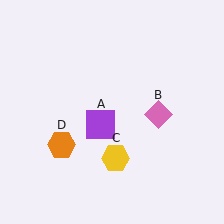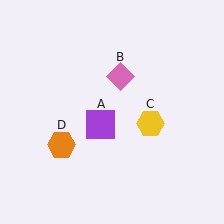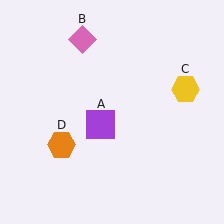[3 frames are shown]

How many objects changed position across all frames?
2 objects changed position: pink diamond (object B), yellow hexagon (object C).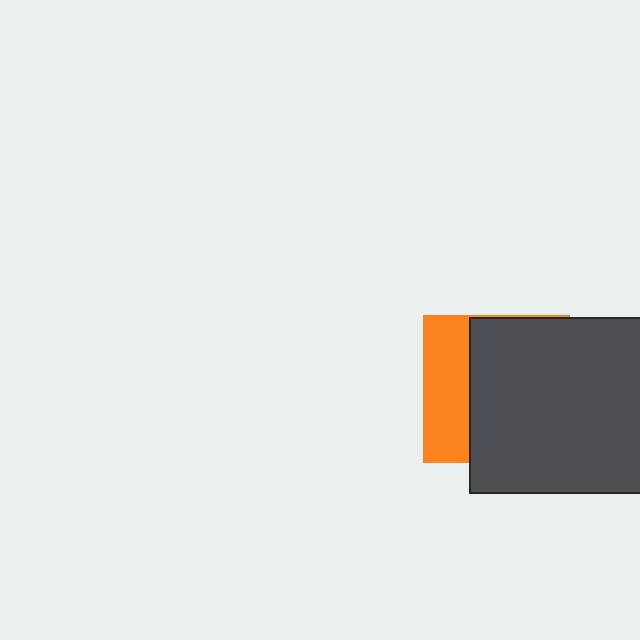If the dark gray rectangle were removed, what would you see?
You would see the complete orange square.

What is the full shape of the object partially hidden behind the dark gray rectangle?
The partially hidden object is an orange square.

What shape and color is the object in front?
The object in front is a dark gray rectangle.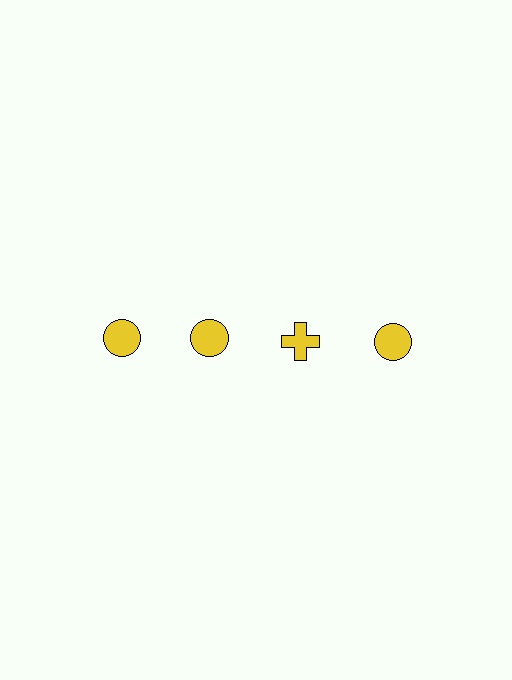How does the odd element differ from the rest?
It has a different shape: cross instead of circle.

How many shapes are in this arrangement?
There are 4 shapes arranged in a grid pattern.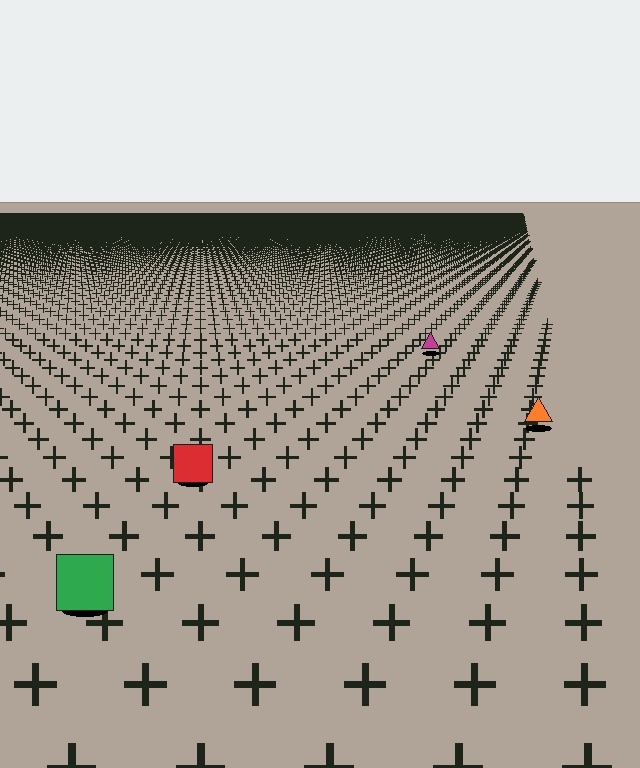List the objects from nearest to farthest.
From nearest to farthest: the green square, the red square, the orange triangle, the magenta triangle.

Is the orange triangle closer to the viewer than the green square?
No. The green square is closer — you can tell from the texture gradient: the ground texture is coarser near it.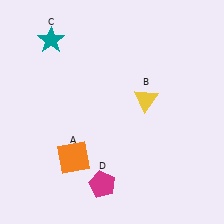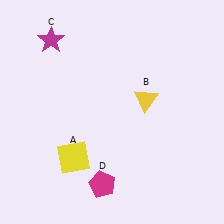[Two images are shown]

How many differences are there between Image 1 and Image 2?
There are 2 differences between the two images.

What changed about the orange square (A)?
In Image 1, A is orange. In Image 2, it changed to yellow.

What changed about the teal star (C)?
In Image 1, C is teal. In Image 2, it changed to magenta.